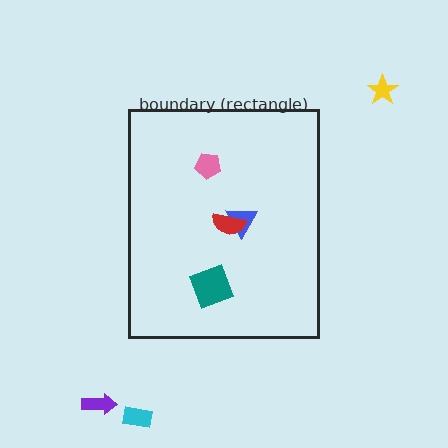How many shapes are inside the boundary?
4 inside, 3 outside.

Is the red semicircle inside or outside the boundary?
Inside.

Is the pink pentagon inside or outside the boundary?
Inside.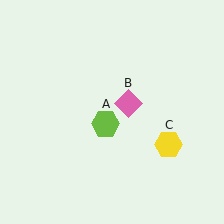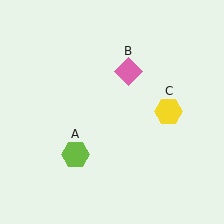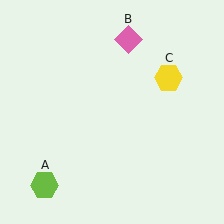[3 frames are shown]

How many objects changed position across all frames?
3 objects changed position: lime hexagon (object A), pink diamond (object B), yellow hexagon (object C).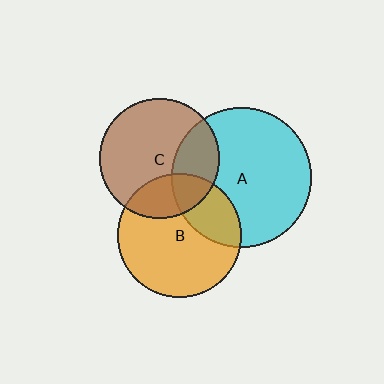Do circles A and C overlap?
Yes.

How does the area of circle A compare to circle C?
Approximately 1.4 times.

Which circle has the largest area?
Circle A (cyan).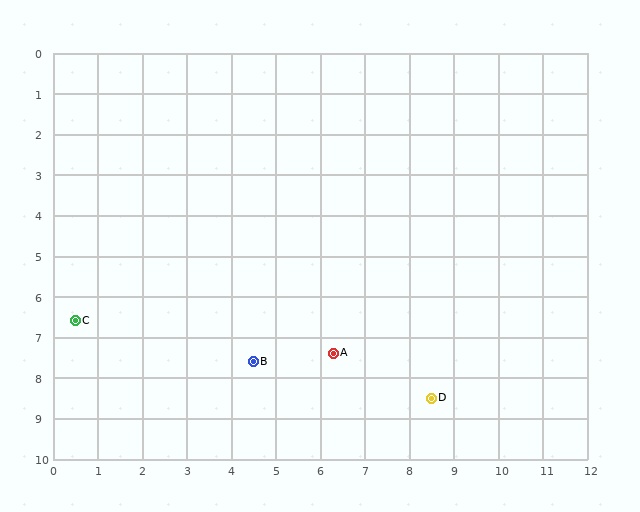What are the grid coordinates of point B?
Point B is at approximately (4.5, 7.6).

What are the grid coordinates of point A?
Point A is at approximately (6.3, 7.4).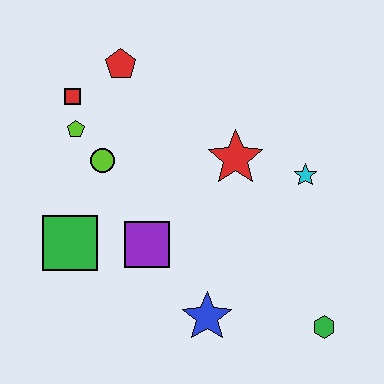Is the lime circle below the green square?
No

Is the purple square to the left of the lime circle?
No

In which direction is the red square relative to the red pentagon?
The red square is to the left of the red pentagon.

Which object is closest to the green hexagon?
The blue star is closest to the green hexagon.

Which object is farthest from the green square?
The green hexagon is farthest from the green square.